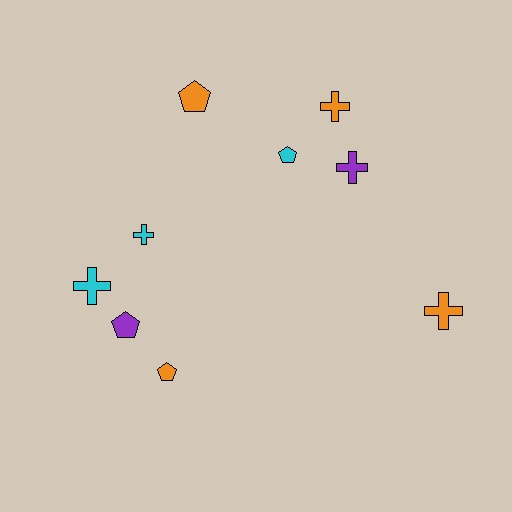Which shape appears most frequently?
Cross, with 5 objects.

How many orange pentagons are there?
There are 2 orange pentagons.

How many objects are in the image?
There are 9 objects.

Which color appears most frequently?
Orange, with 4 objects.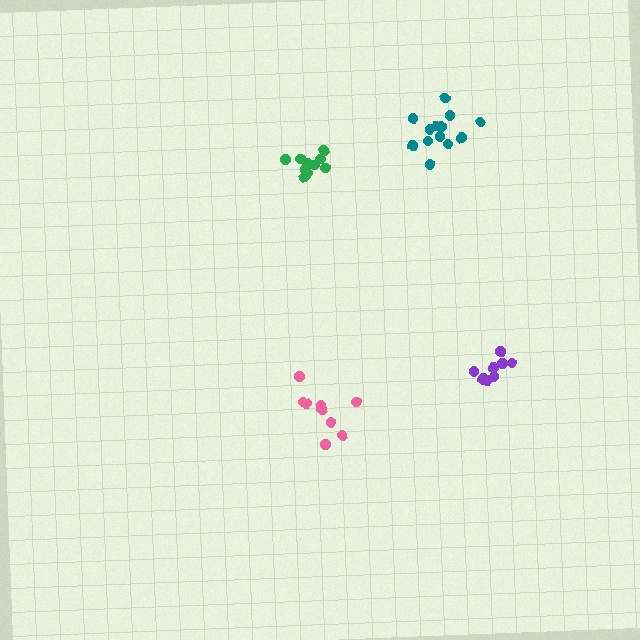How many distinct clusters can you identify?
There are 4 distinct clusters.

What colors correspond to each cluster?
The clusters are colored: pink, teal, purple, green.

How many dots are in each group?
Group 1: 9 dots, Group 2: 13 dots, Group 3: 9 dots, Group 4: 10 dots (41 total).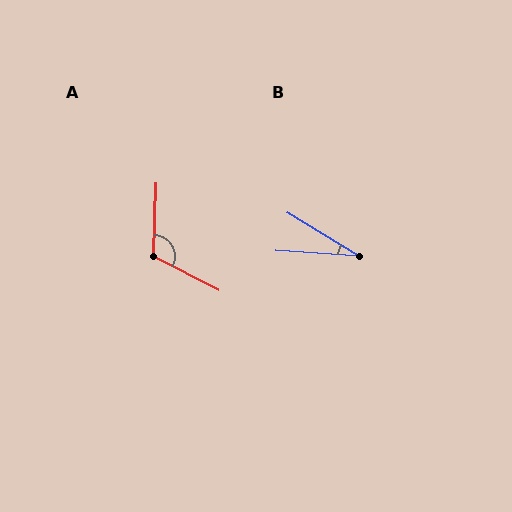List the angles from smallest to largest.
B (27°), A (115°).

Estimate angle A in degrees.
Approximately 115 degrees.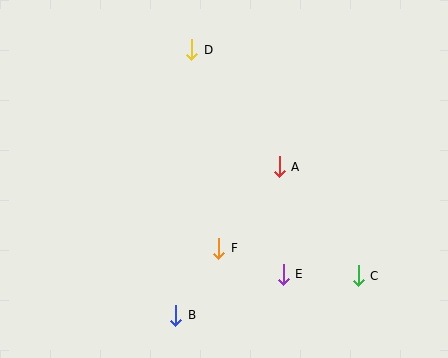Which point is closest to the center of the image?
Point A at (279, 167) is closest to the center.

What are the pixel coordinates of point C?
Point C is at (358, 276).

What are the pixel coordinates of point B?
Point B is at (176, 315).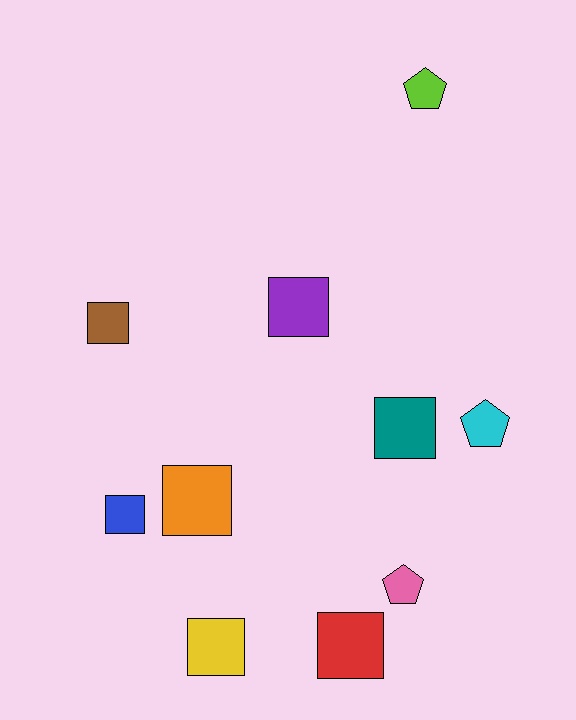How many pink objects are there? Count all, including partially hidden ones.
There is 1 pink object.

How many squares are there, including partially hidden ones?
There are 7 squares.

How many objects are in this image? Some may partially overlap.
There are 10 objects.